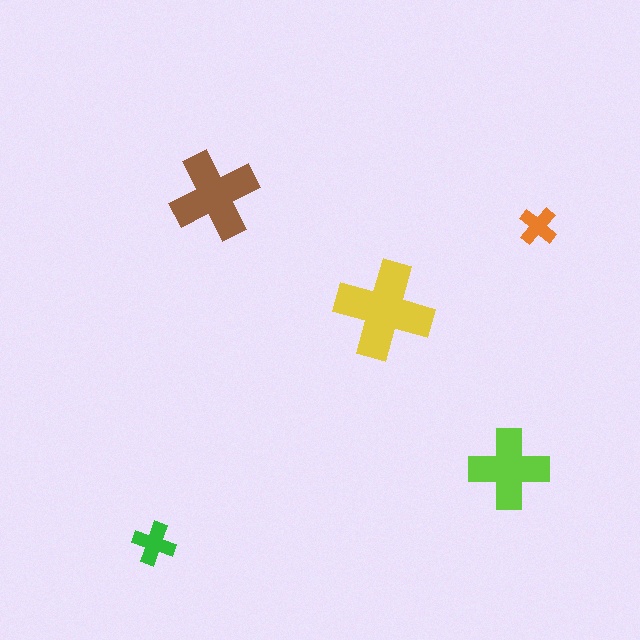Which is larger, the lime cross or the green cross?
The lime one.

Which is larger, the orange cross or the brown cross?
The brown one.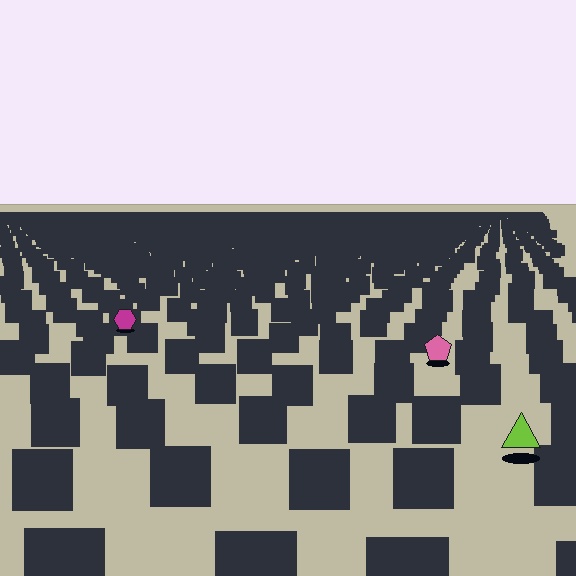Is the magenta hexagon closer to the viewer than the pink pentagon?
No. The pink pentagon is closer — you can tell from the texture gradient: the ground texture is coarser near it.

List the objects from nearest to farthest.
From nearest to farthest: the lime triangle, the pink pentagon, the magenta hexagon.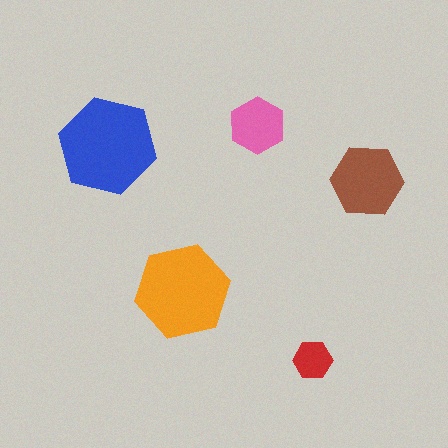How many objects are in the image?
There are 5 objects in the image.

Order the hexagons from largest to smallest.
the blue one, the orange one, the brown one, the pink one, the red one.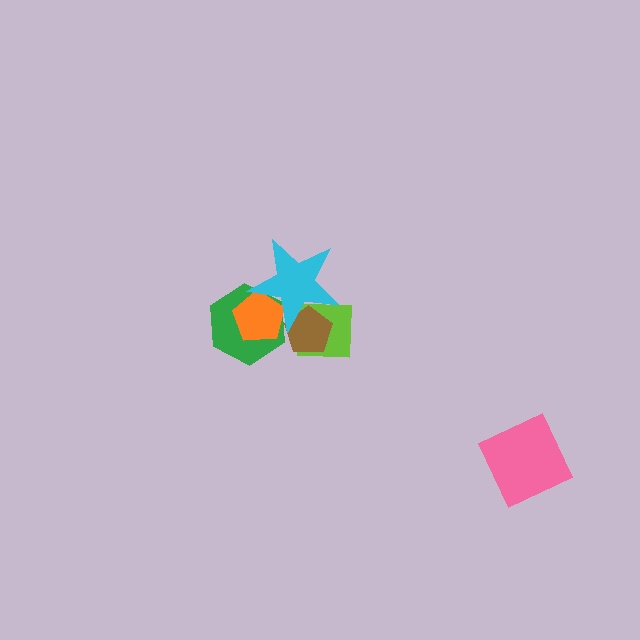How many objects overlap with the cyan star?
4 objects overlap with the cyan star.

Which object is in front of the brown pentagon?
The cyan star is in front of the brown pentagon.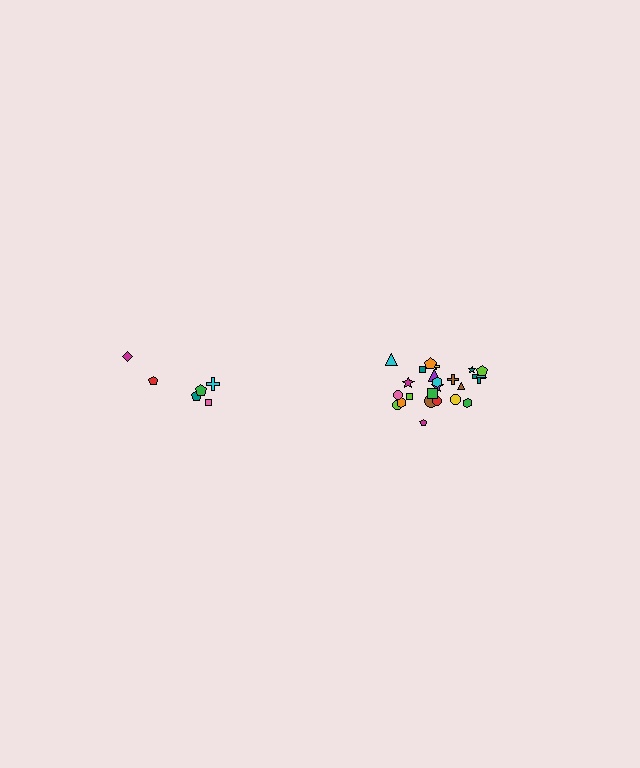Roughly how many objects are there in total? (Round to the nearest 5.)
Roughly 30 objects in total.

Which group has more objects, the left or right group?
The right group.